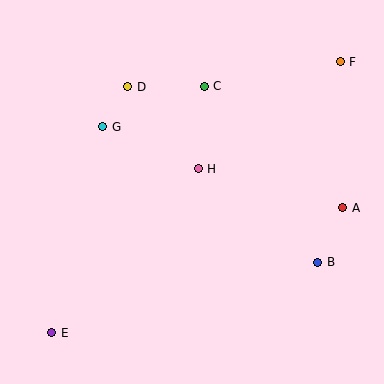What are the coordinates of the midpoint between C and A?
The midpoint between C and A is at (274, 147).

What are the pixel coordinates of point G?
Point G is at (103, 127).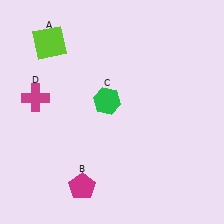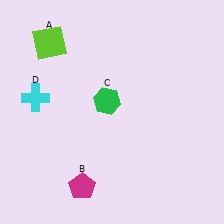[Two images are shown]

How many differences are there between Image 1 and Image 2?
There is 1 difference between the two images.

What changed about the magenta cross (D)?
In Image 1, D is magenta. In Image 2, it changed to cyan.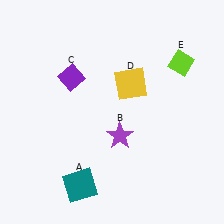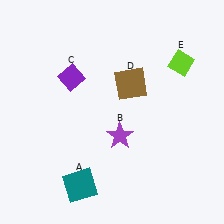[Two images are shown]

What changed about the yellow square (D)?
In Image 1, D is yellow. In Image 2, it changed to brown.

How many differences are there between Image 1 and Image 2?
There is 1 difference between the two images.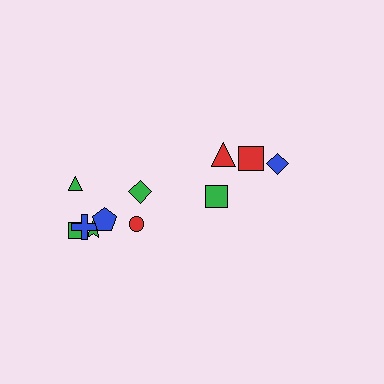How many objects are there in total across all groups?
There are 11 objects.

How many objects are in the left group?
There are 7 objects.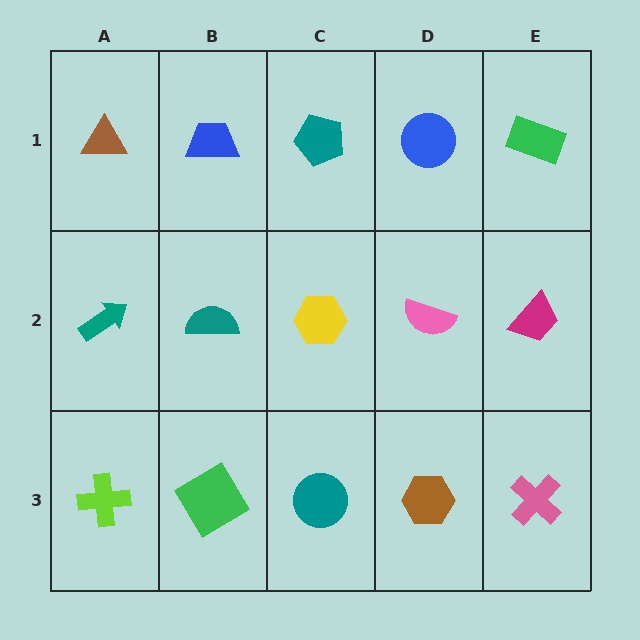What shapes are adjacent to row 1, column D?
A pink semicircle (row 2, column D), a teal pentagon (row 1, column C), a green rectangle (row 1, column E).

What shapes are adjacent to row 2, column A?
A brown triangle (row 1, column A), a lime cross (row 3, column A), a teal semicircle (row 2, column B).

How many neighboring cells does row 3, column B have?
3.